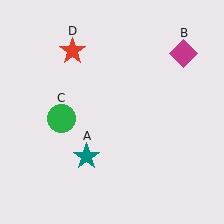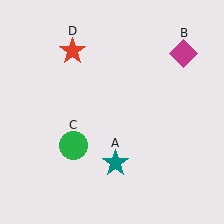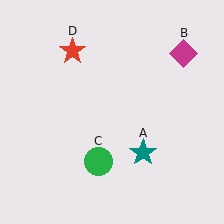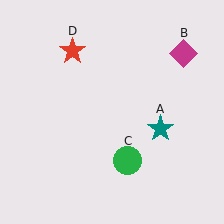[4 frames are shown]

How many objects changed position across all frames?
2 objects changed position: teal star (object A), green circle (object C).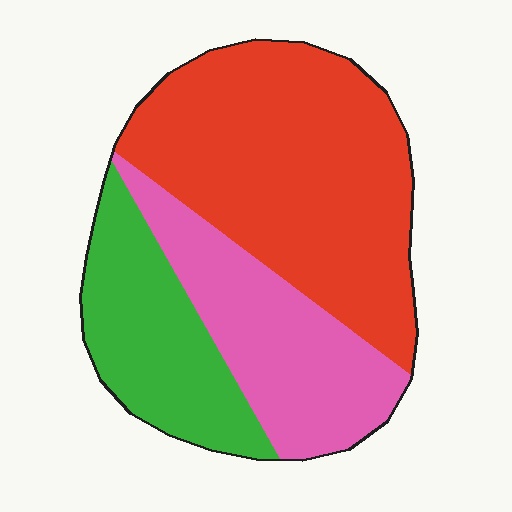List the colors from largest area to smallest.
From largest to smallest: red, pink, green.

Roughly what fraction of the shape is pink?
Pink covers 27% of the shape.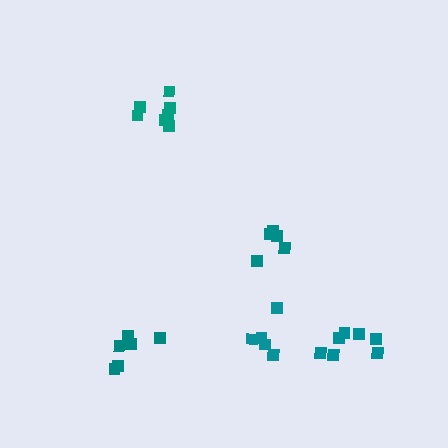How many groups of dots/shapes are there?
There are 5 groups.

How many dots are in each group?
Group 1: 6 dots, Group 2: 7 dots, Group 3: 5 dots, Group 4: 5 dots, Group 5: 7 dots (30 total).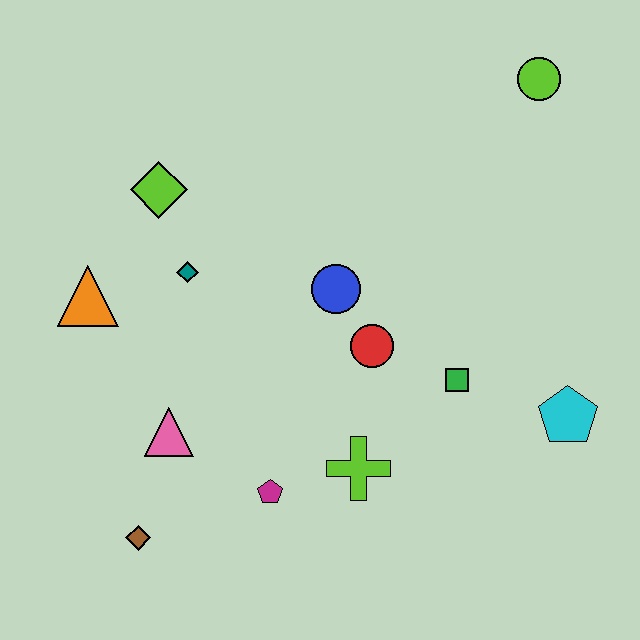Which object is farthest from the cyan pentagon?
The orange triangle is farthest from the cyan pentagon.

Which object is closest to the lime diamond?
The teal diamond is closest to the lime diamond.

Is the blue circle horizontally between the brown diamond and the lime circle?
Yes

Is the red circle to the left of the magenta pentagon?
No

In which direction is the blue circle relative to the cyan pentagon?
The blue circle is to the left of the cyan pentagon.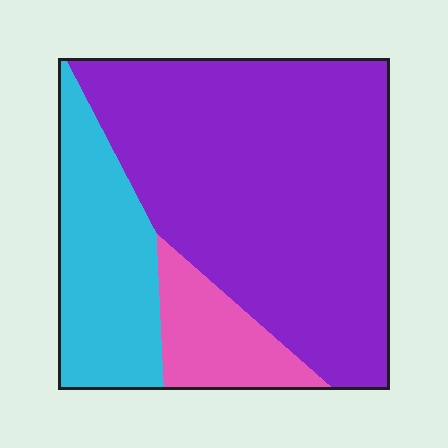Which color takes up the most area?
Purple, at roughly 65%.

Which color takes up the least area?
Pink, at roughly 10%.